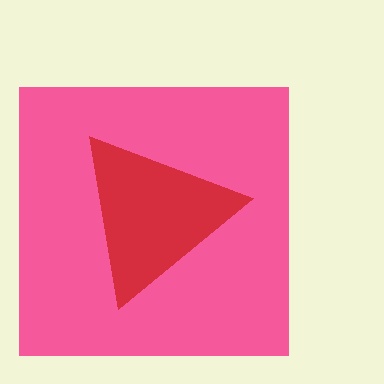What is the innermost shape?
The red triangle.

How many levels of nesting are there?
2.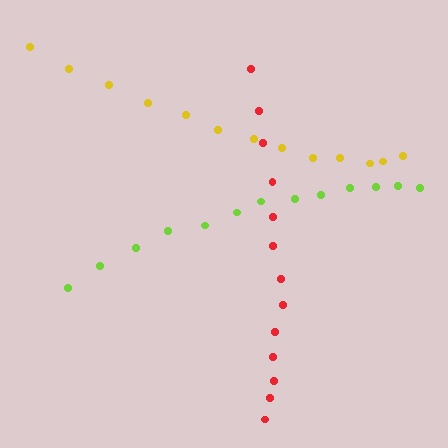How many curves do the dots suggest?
There are 3 distinct paths.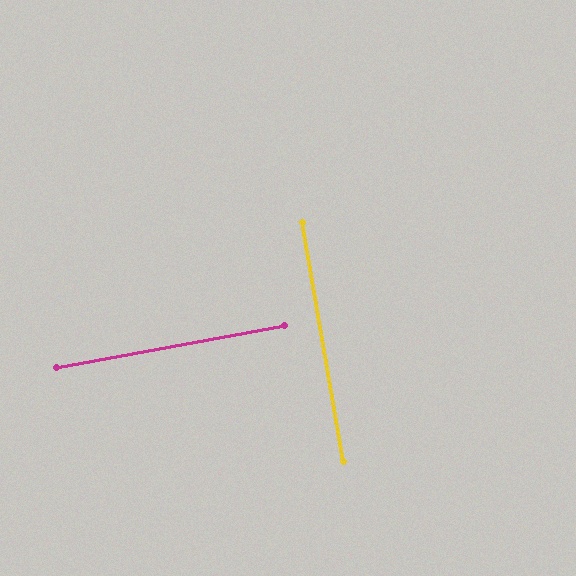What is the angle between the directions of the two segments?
Approximately 89 degrees.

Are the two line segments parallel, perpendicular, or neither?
Perpendicular — they meet at approximately 89°.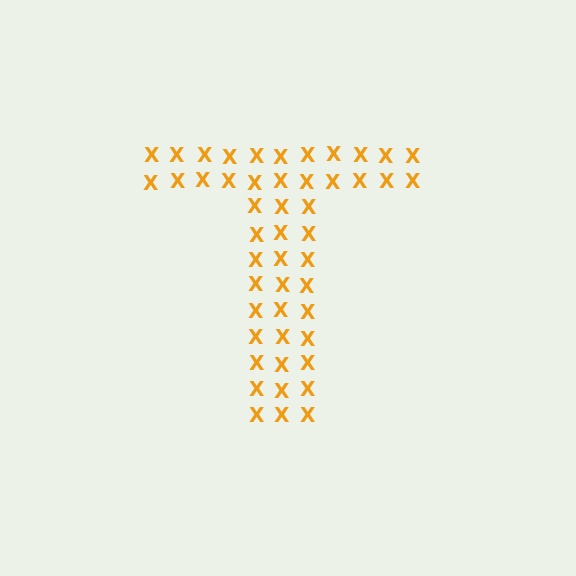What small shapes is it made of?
It is made of small letter X's.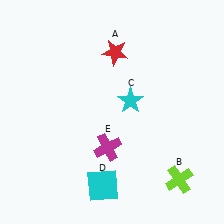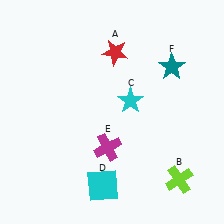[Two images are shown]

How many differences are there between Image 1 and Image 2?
There is 1 difference between the two images.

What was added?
A teal star (F) was added in Image 2.